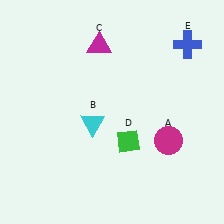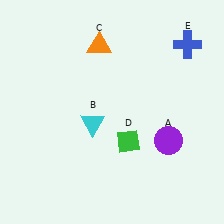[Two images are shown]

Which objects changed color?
A changed from magenta to purple. C changed from magenta to orange.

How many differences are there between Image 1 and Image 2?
There are 2 differences between the two images.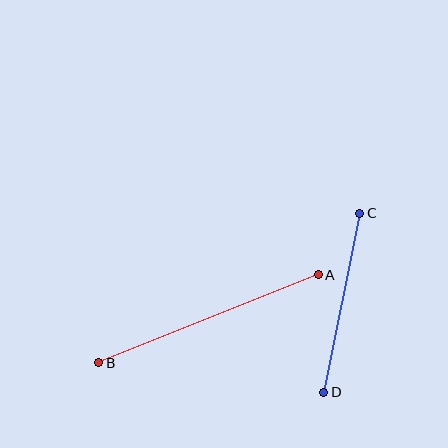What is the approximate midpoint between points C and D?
The midpoint is at approximately (342, 303) pixels.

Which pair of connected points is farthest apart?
Points A and B are farthest apart.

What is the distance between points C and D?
The distance is approximately 182 pixels.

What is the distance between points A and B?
The distance is approximately 236 pixels.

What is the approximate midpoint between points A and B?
The midpoint is at approximately (209, 319) pixels.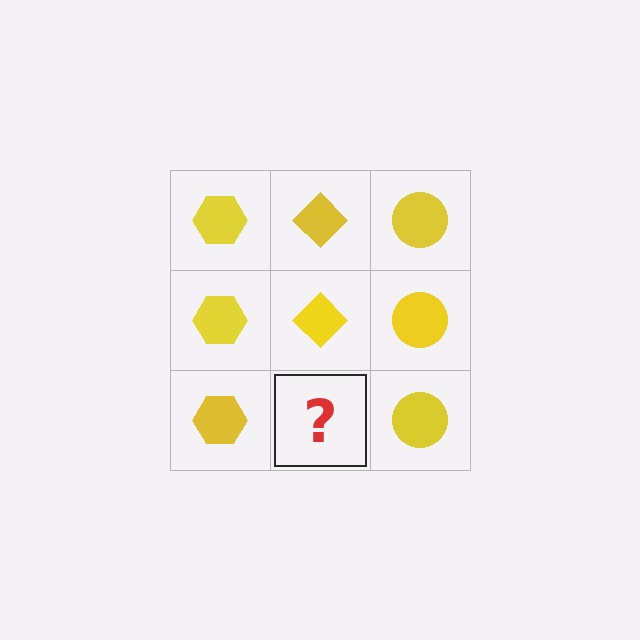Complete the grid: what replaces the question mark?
The question mark should be replaced with a yellow diamond.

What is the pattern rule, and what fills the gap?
The rule is that each column has a consistent shape. The gap should be filled with a yellow diamond.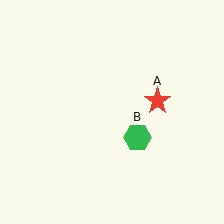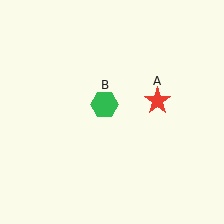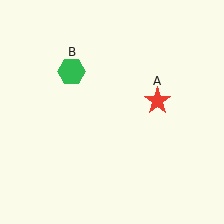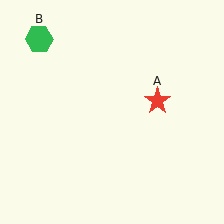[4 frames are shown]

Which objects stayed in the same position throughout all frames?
Red star (object A) remained stationary.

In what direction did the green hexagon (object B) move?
The green hexagon (object B) moved up and to the left.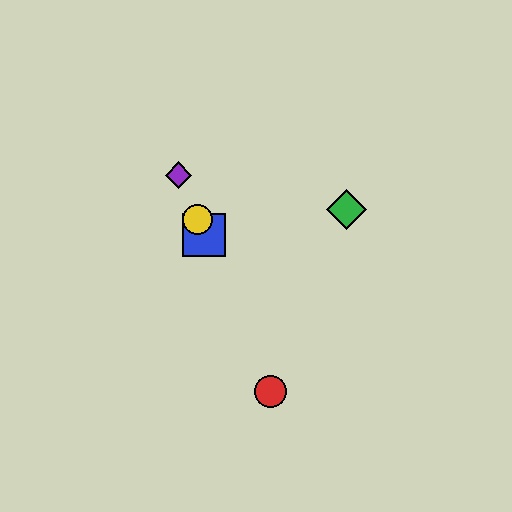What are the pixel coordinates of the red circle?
The red circle is at (271, 392).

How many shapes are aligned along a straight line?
4 shapes (the red circle, the blue square, the yellow circle, the purple diamond) are aligned along a straight line.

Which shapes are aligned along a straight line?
The red circle, the blue square, the yellow circle, the purple diamond are aligned along a straight line.